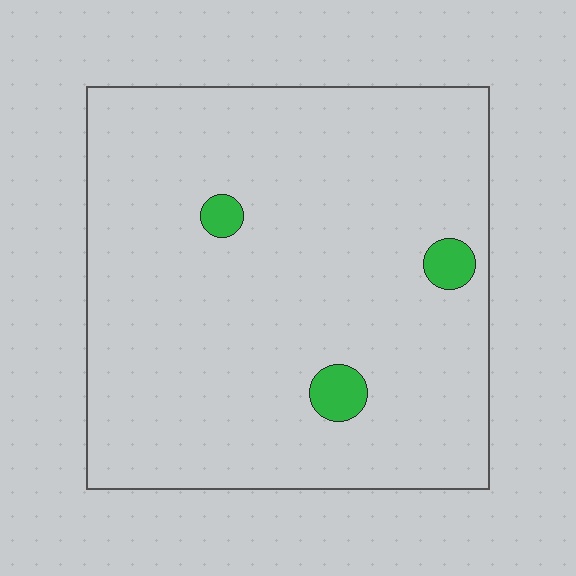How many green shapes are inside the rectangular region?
3.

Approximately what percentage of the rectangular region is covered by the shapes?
Approximately 5%.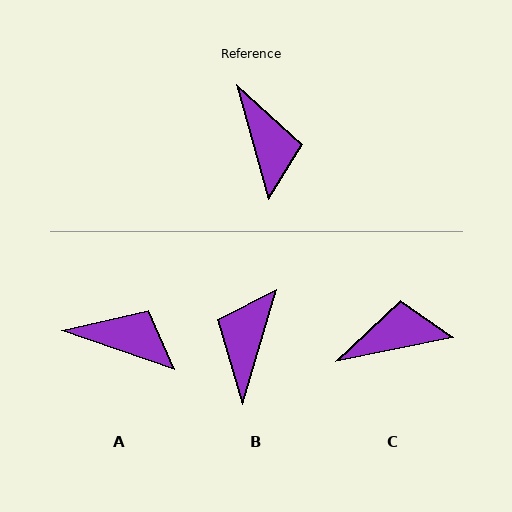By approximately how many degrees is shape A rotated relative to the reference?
Approximately 55 degrees counter-clockwise.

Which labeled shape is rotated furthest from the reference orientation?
B, about 148 degrees away.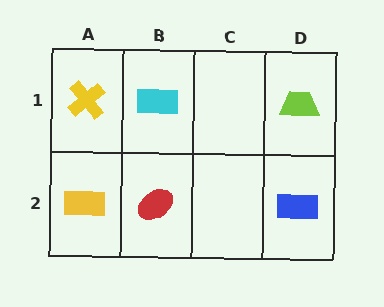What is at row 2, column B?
A red ellipse.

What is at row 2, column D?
A blue rectangle.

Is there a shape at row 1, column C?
No, that cell is empty.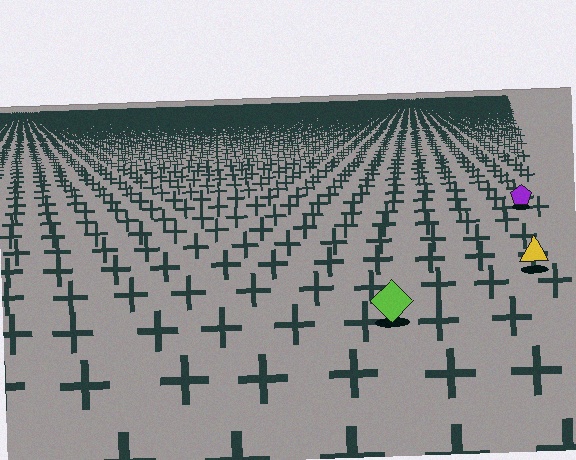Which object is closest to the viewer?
The lime diamond is closest. The texture marks near it are larger and more spread out.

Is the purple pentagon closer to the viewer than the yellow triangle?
No. The yellow triangle is closer — you can tell from the texture gradient: the ground texture is coarser near it.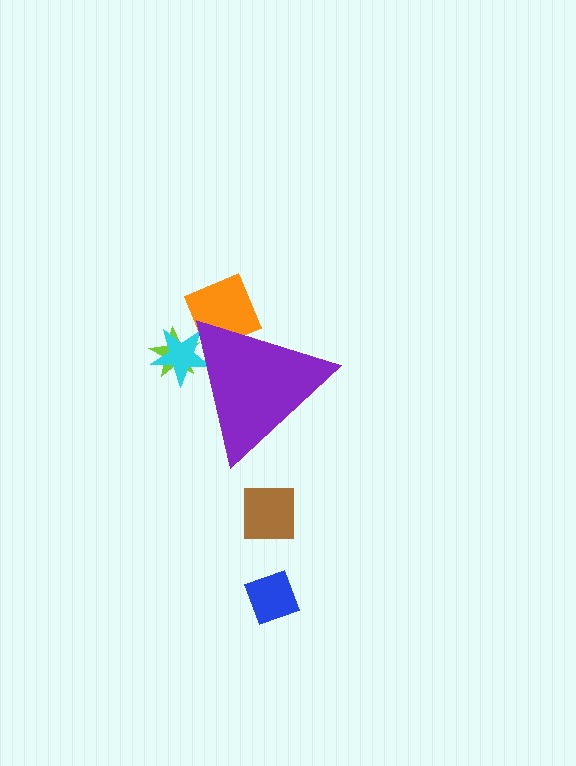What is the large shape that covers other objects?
A purple triangle.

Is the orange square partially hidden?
Yes, the orange square is partially hidden behind the purple triangle.